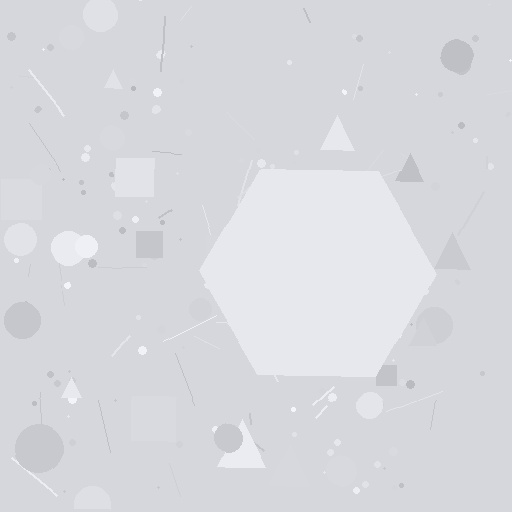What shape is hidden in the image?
A hexagon is hidden in the image.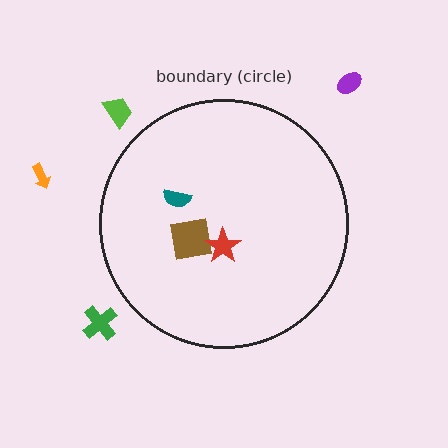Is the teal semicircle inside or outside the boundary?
Inside.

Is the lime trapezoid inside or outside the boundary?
Outside.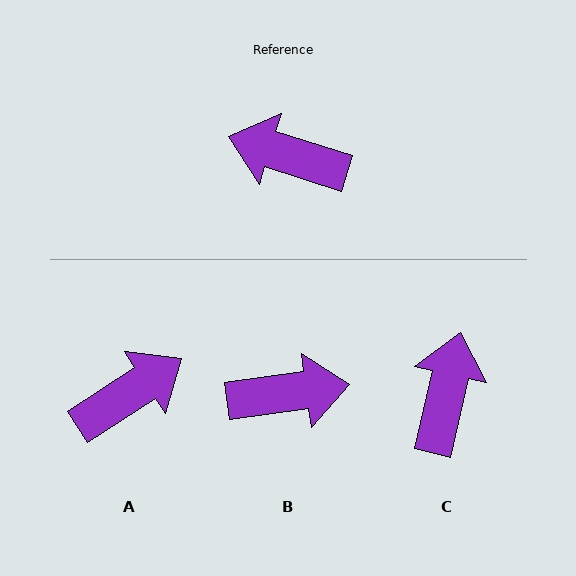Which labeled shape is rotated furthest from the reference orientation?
B, about 155 degrees away.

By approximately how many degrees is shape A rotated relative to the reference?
Approximately 129 degrees clockwise.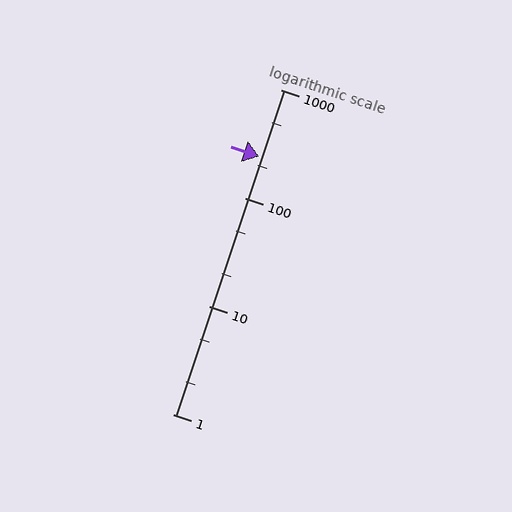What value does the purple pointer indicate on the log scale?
The pointer indicates approximately 240.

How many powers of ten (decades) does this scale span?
The scale spans 3 decades, from 1 to 1000.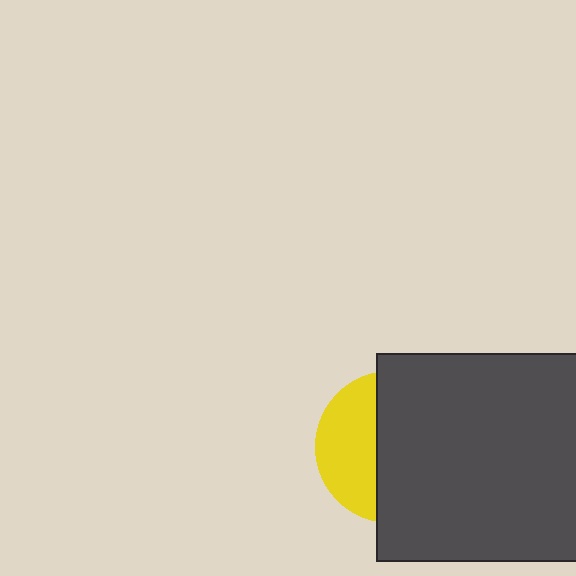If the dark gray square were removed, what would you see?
You would see the complete yellow circle.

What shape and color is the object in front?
The object in front is a dark gray square.